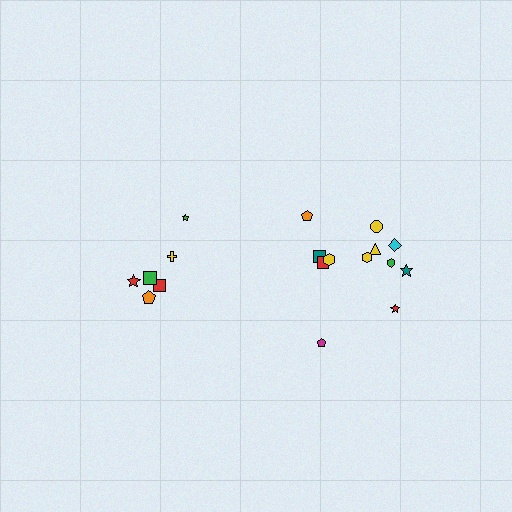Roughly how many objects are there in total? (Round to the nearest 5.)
Roughly 20 objects in total.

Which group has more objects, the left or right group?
The right group.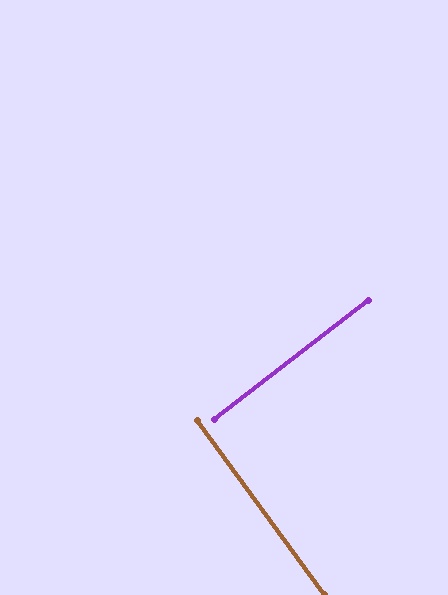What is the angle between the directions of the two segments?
Approximately 89 degrees.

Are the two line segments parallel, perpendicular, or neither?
Perpendicular — they meet at approximately 89°.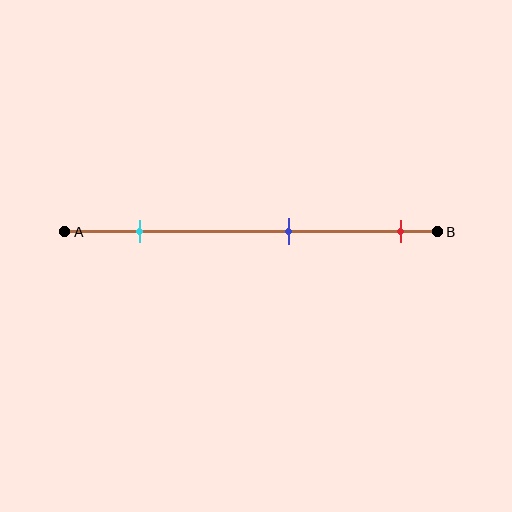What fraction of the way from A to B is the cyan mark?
The cyan mark is approximately 20% (0.2) of the way from A to B.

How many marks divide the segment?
There are 3 marks dividing the segment.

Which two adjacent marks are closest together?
The blue and red marks are the closest adjacent pair.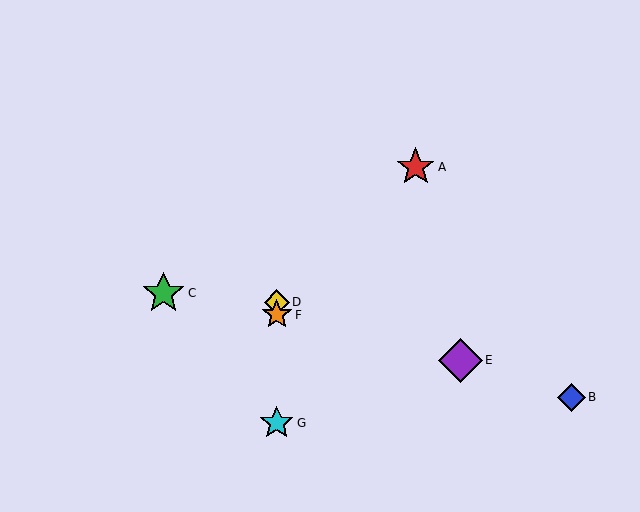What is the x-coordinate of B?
Object B is at x≈571.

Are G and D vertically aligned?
Yes, both are at x≈277.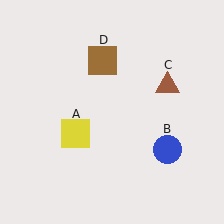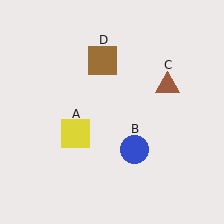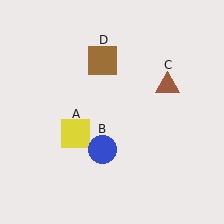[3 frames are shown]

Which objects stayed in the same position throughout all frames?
Yellow square (object A) and brown triangle (object C) and brown square (object D) remained stationary.